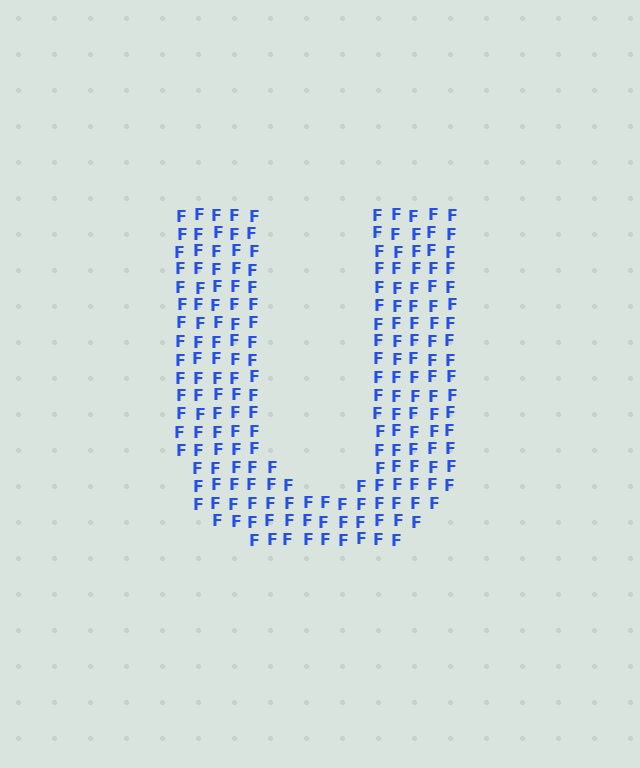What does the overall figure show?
The overall figure shows the letter U.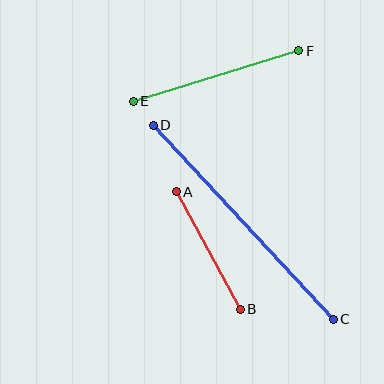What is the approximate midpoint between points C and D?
The midpoint is at approximately (243, 222) pixels.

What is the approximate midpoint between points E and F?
The midpoint is at approximately (216, 76) pixels.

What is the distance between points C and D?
The distance is approximately 265 pixels.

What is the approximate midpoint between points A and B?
The midpoint is at approximately (208, 251) pixels.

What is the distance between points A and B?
The distance is approximately 133 pixels.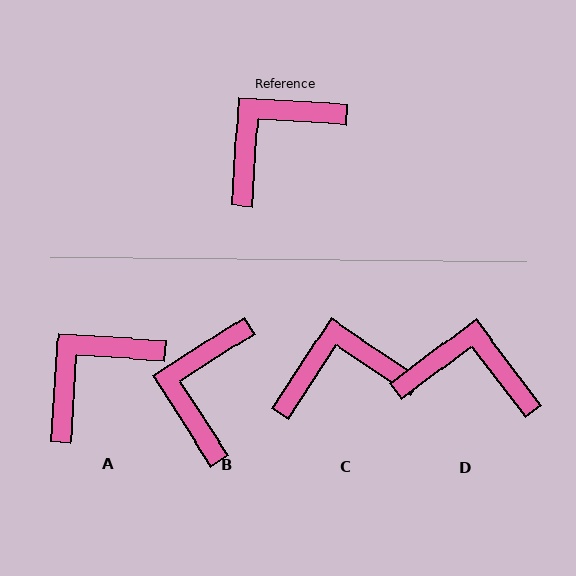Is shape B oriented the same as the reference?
No, it is off by about 37 degrees.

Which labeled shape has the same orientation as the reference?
A.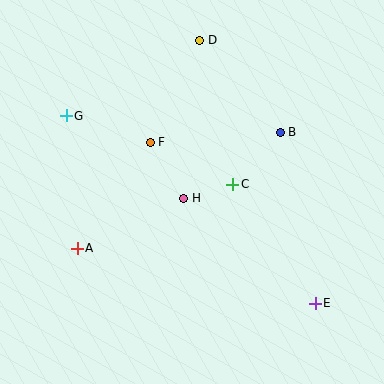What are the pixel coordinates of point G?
Point G is at (66, 116).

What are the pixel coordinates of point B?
Point B is at (280, 132).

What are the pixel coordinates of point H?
Point H is at (184, 198).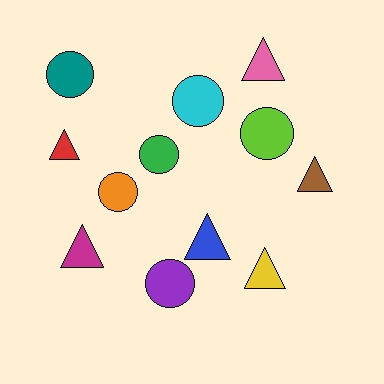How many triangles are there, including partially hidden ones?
There are 6 triangles.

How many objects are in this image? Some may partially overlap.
There are 12 objects.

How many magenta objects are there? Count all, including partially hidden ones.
There is 1 magenta object.